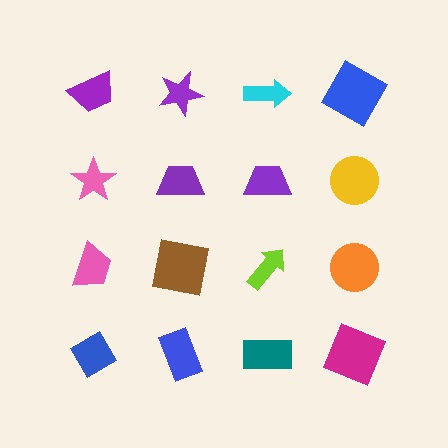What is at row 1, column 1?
A purple trapezoid.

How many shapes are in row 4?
4 shapes.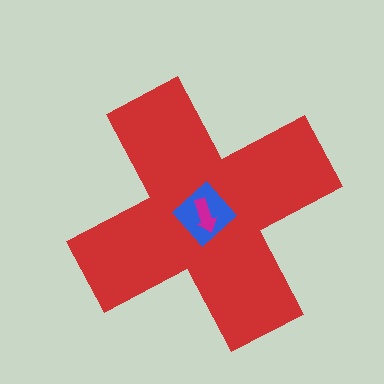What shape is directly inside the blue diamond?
The magenta arrow.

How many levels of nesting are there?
3.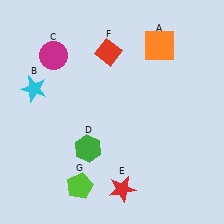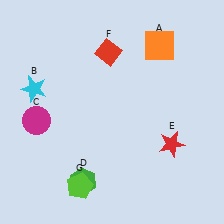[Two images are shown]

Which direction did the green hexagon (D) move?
The green hexagon (D) moved down.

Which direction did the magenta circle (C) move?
The magenta circle (C) moved down.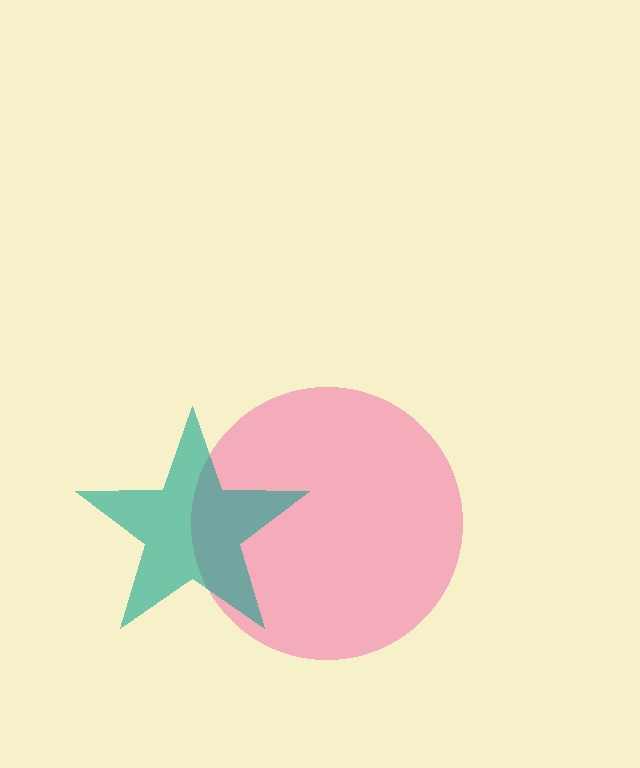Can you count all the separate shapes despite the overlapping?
Yes, there are 2 separate shapes.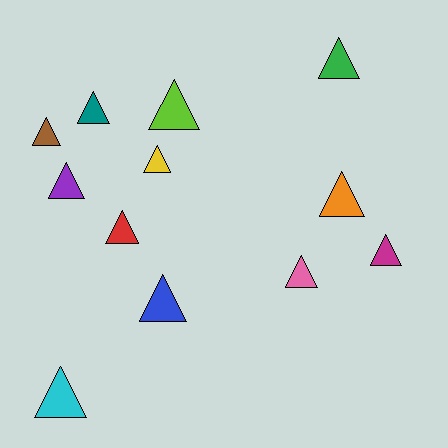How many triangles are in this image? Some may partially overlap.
There are 12 triangles.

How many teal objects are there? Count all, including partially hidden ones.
There is 1 teal object.